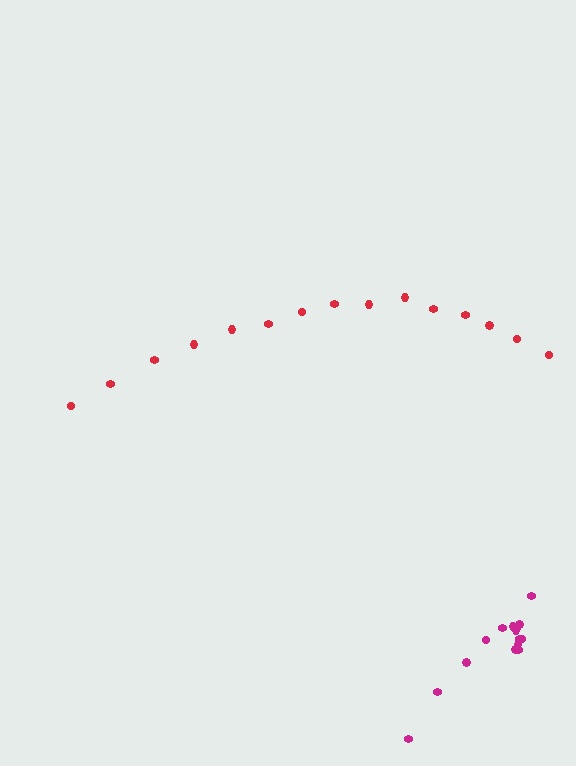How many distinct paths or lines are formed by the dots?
There are 2 distinct paths.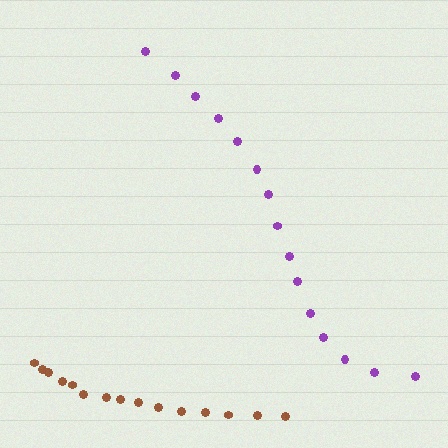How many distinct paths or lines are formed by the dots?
There are 2 distinct paths.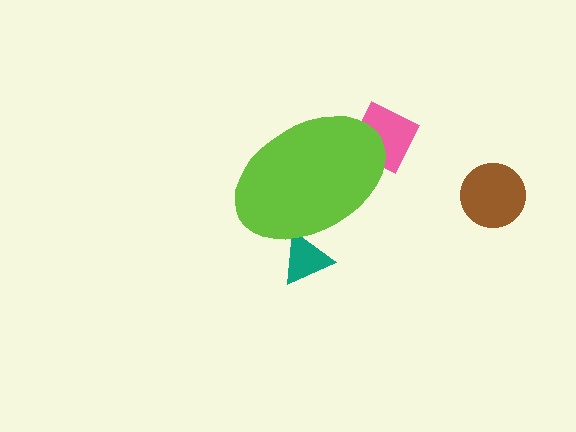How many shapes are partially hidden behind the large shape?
2 shapes are partially hidden.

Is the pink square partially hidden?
Yes, the pink square is partially hidden behind the lime ellipse.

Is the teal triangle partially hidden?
Yes, the teal triangle is partially hidden behind the lime ellipse.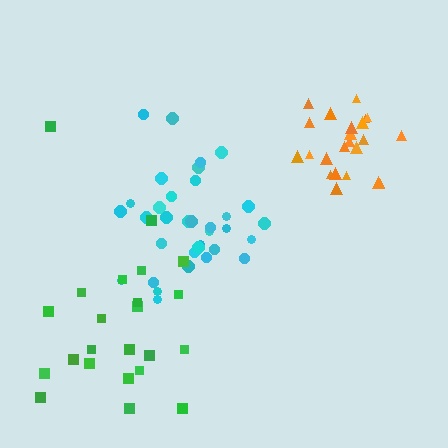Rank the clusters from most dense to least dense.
orange, cyan, green.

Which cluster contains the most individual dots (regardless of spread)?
Cyan (34).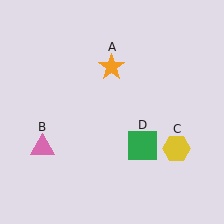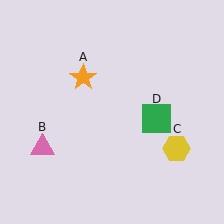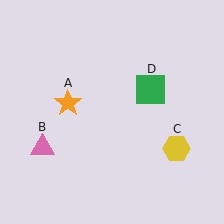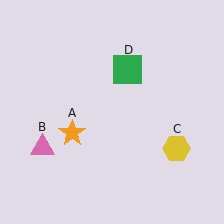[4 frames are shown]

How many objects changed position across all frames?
2 objects changed position: orange star (object A), green square (object D).